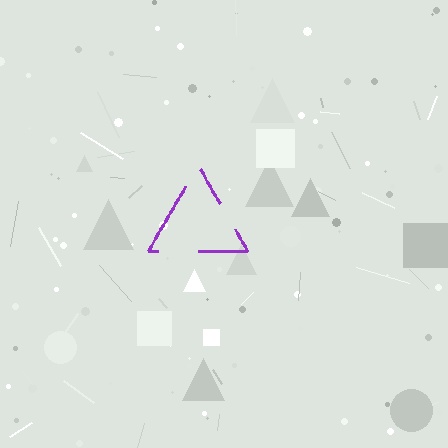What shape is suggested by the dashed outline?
The dashed outline suggests a triangle.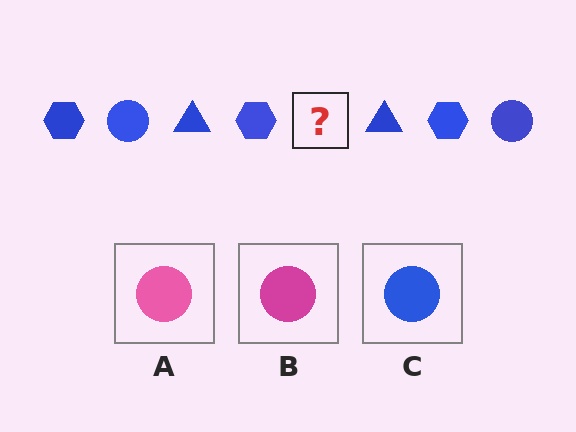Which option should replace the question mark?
Option C.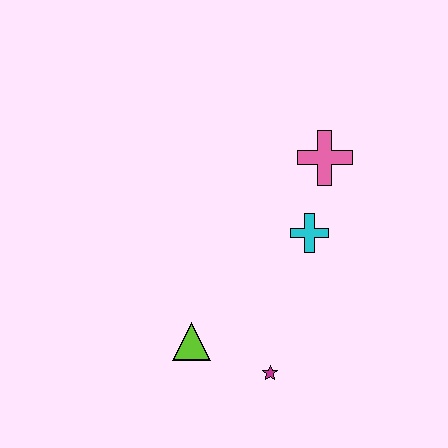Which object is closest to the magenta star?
The lime triangle is closest to the magenta star.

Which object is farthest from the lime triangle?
The pink cross is farthest from the lime triangle.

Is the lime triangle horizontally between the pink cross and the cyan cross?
No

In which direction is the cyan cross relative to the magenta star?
The cyan cross is above the magenta star.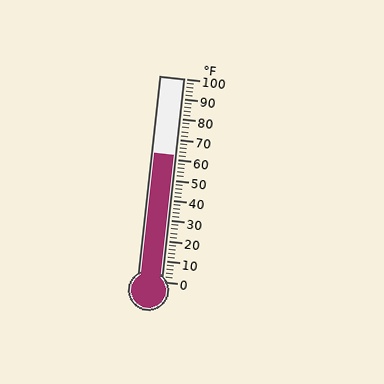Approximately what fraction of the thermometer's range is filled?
The thermometer is filled to approximately 60% of its range.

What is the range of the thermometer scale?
The thermometer scale ranges from 0°F to 100°F.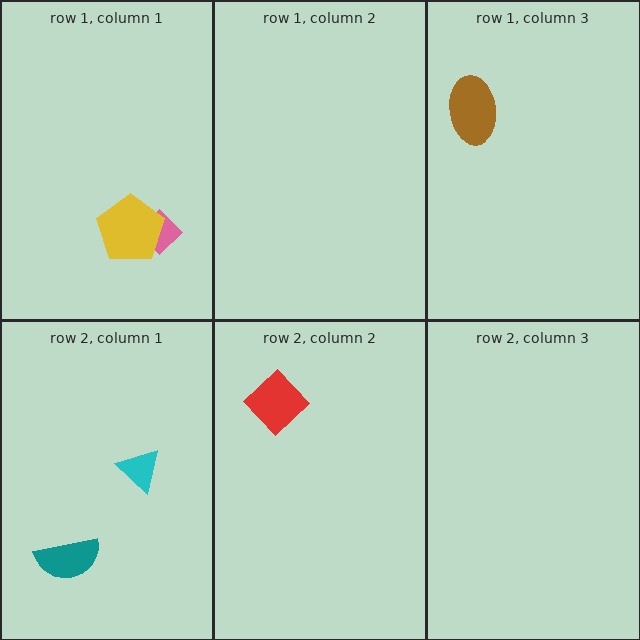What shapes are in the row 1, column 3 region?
The brown ellipse.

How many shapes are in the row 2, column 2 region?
1.